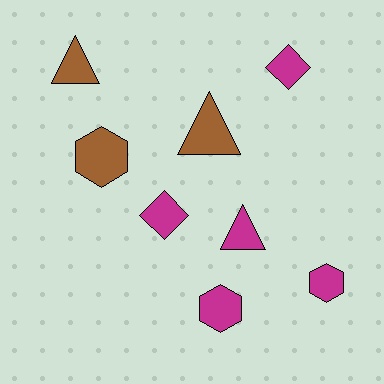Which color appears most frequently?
Magenta, with 5 objects.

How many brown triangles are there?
There are 2 brown triangles.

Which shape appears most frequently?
Hexagon, with 3 objects.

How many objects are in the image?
There are 8 objects.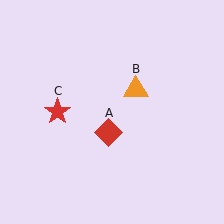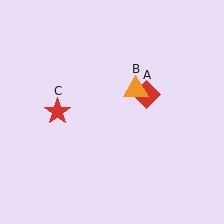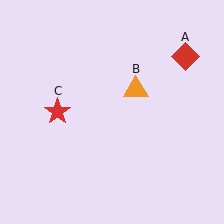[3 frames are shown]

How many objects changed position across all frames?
1 object changed position: red diamond (object A).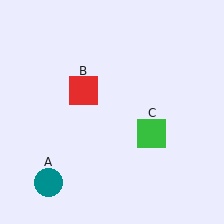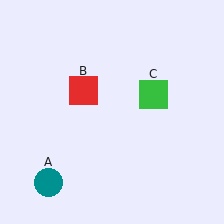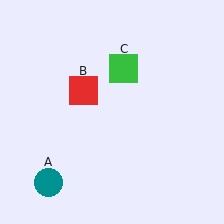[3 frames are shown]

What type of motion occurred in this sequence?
The green square (object C) rotated counterclockwise around the center of the scene.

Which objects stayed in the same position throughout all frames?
Teal circle (object A) and red square (object B) remained stationary.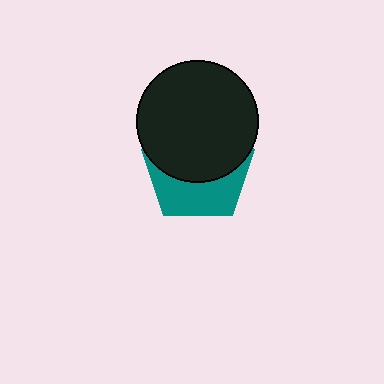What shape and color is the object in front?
The object in front is a black circle.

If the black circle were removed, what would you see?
You would see the complete teal pentagon.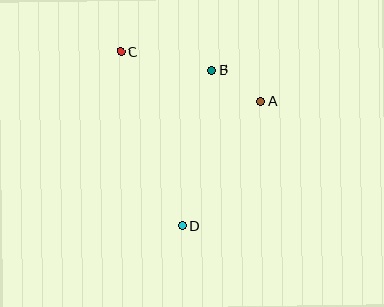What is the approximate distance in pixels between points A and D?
The distance between A and D is approximately 148 pixels.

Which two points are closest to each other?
Points A and B are closest to each other.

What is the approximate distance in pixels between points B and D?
The distance between B and D is approximately 159 pixels.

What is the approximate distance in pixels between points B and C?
The distance between B and C is approximately 93 pixels.